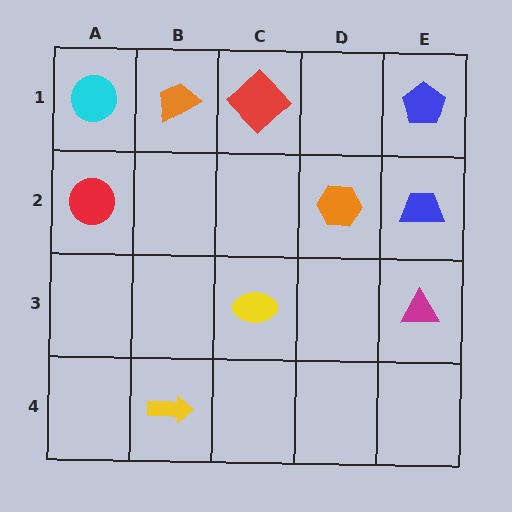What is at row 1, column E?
A blue pentagon.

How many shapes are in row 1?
4 shapes.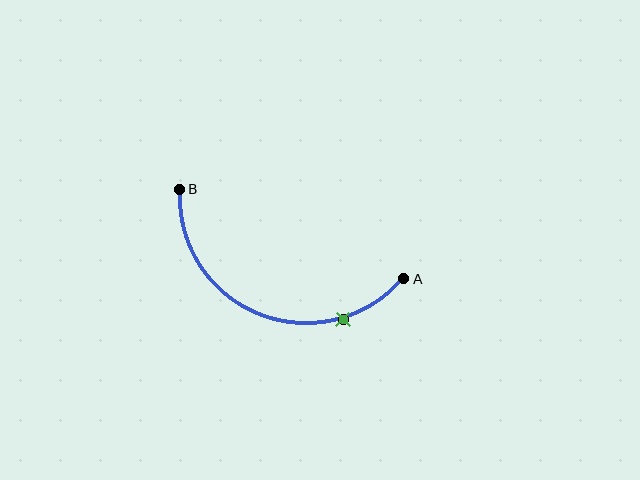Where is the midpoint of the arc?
The arc midpoint is the point on the curve farthest from the straight line joining A and B. It sits below that line.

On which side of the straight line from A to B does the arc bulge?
The arc bulges below the straight line connecting A and B.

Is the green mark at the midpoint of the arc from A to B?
No. The green mark lies on the arc but is closer to endpoint A. The arc midpoint would be at the point on the curve equidistant along the arc from both A and B.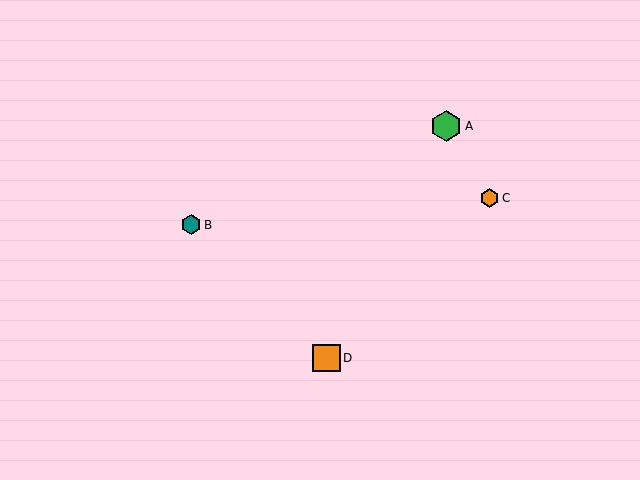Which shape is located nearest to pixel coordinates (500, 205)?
The orange hexagon (labeled C) at (490, 198) is nearest to that location.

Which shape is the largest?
The green hexagon (labeled A) is the largest.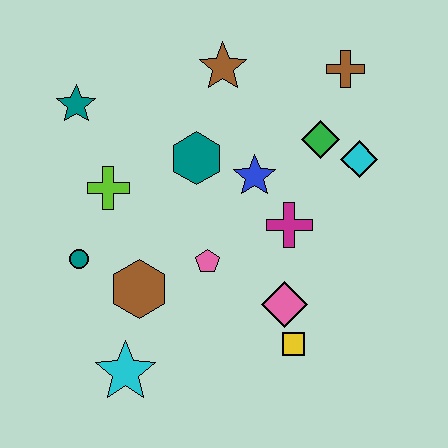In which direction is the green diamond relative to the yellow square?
The green diamond is above the yellow square.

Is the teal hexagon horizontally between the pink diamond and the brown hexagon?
Yes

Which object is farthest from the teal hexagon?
The cyan star is farthest from the teal hexagon.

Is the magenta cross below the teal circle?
No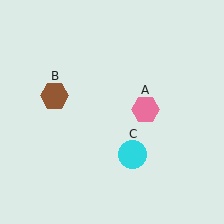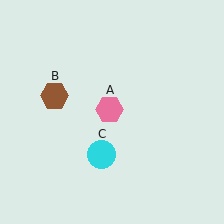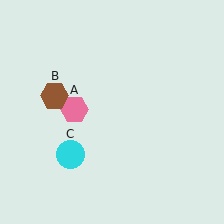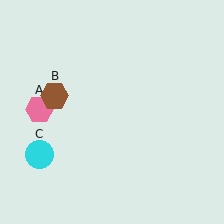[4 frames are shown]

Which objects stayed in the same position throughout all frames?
Brown hexagon (object B) remained stationary.